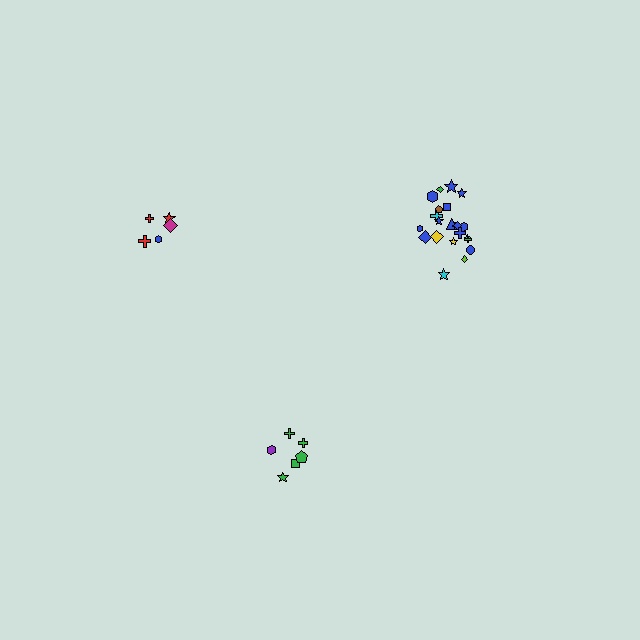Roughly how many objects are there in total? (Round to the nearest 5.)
Roughly 35 objects in total.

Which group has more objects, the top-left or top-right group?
The top-right group.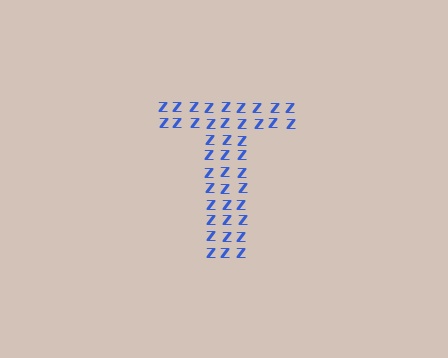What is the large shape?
The large shape is the letter T.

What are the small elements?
The small elements are letter Z's.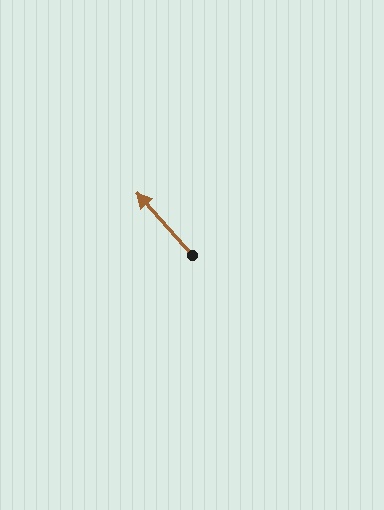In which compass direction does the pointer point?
Northwest.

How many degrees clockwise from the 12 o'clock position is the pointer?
Approximately 318 degrees.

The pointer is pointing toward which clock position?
Roughly 11 o'clock.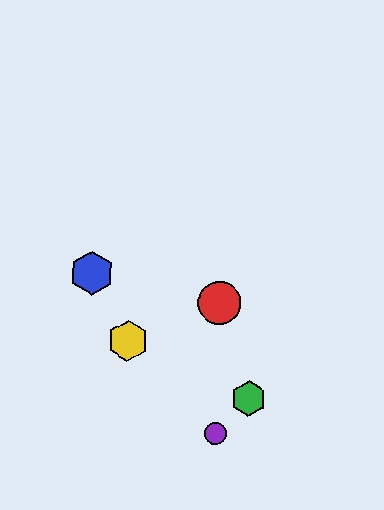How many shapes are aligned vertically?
2 shapes (the red circle, the purple circle) are aligned vertically.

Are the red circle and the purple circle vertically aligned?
Yes, both are at x≈219.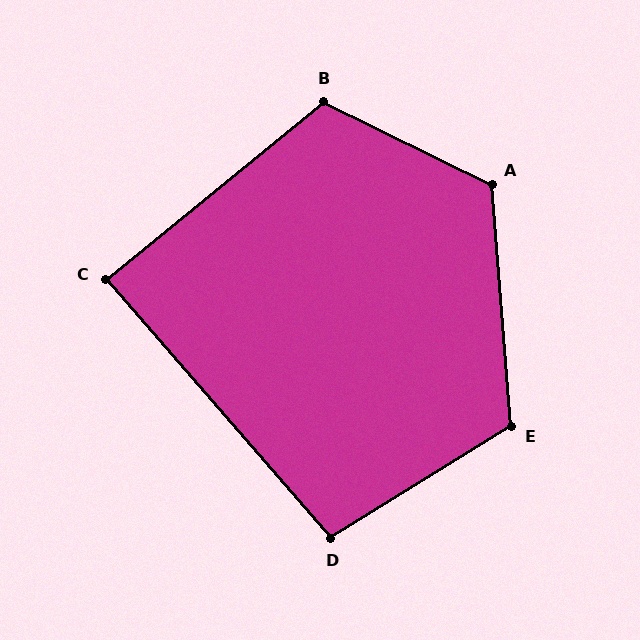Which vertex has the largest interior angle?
A, at approximately 121 degrees.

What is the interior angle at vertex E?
Approximately 117 degrees (obtuse).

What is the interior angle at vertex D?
Approximately 99 degrees (obtuse).